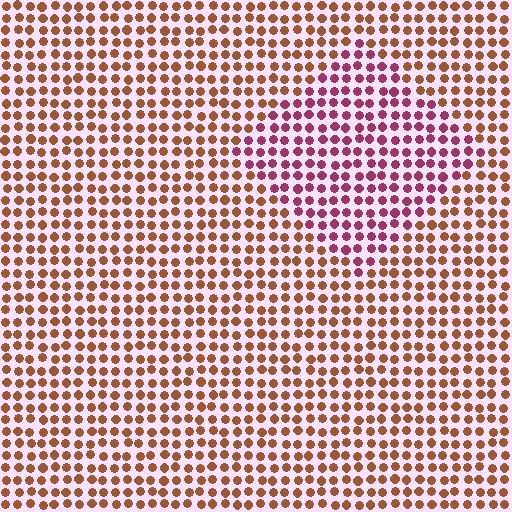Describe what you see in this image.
The image is filled with small brown elements in a uniform arrangement. A diamond-shaped region is visible where the elements are tinted to a slightly different hue, forming a subtle color boundary.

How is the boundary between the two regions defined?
The boundary is defined purely by a slight shift in hue (about 50 degrees). Spacing, size, and orientation are identical on both sides.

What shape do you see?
I see a diamond.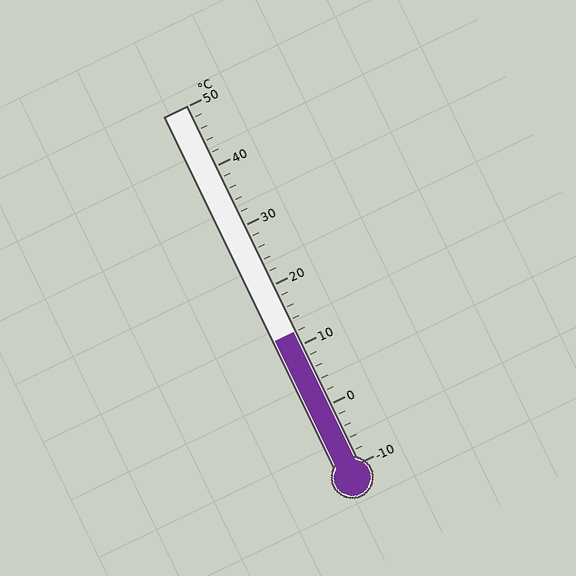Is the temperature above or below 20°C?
The temperature is below 20°C.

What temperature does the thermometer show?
The thermometer shows approximately 12°C.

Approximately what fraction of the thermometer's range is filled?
The thermometer is filled to approximately 35% of its range.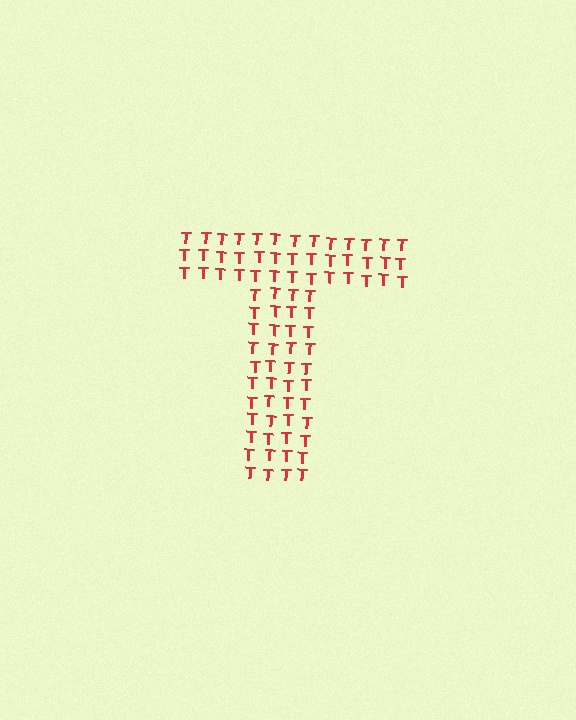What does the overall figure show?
The overall figure shows the letter T.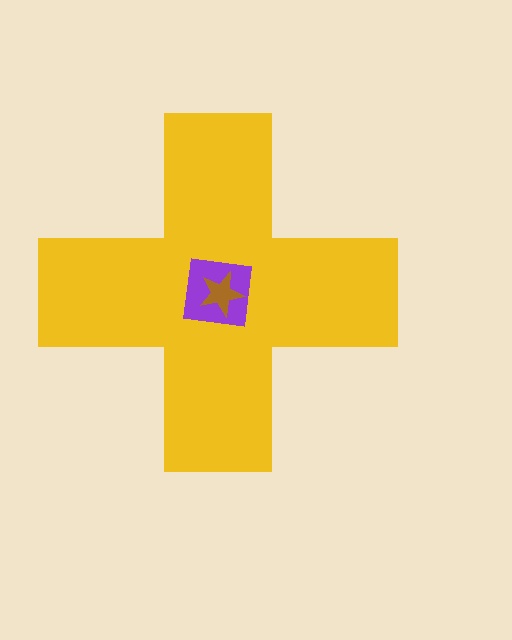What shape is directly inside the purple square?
The brown star.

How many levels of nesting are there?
3.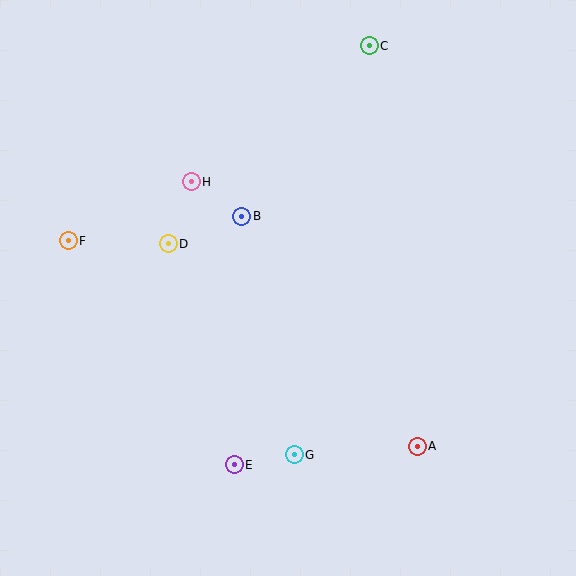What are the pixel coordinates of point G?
Point G is at (294, 455).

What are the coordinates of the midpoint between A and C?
The midpoint between A and C is at (393, 246).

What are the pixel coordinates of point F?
Point F is at (68, 241).